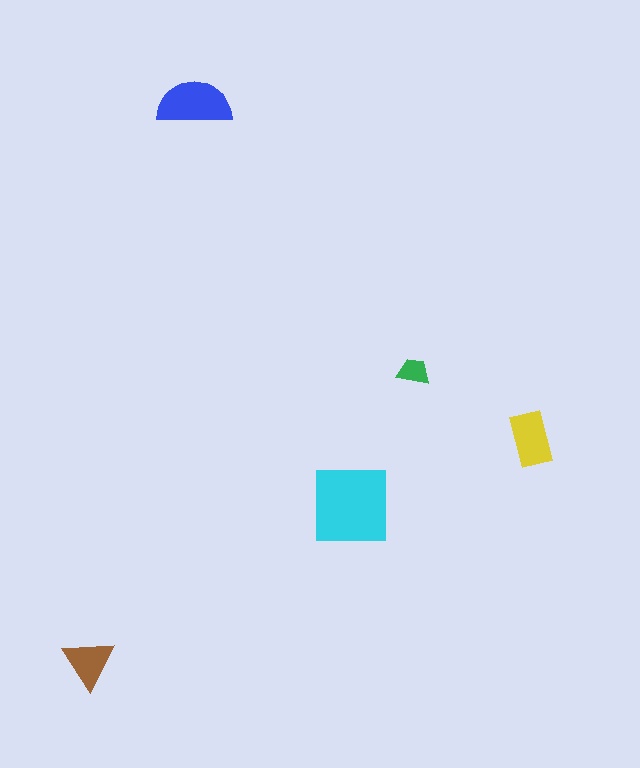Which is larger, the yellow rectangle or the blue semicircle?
The blue semicircle.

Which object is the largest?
The cyan square.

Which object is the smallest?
The green trapezoid.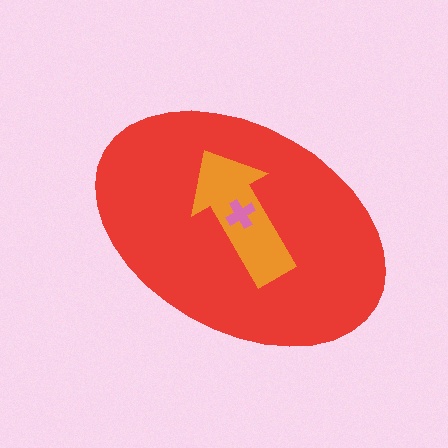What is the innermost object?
The pink cross.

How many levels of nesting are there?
3.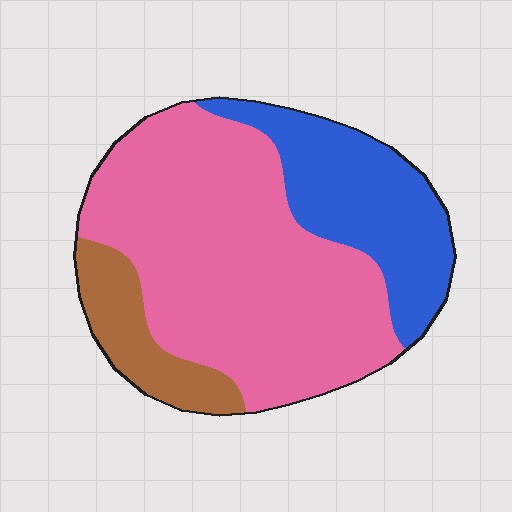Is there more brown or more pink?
Pink.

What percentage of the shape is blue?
Blue takes up about one quarter (1/4) of the shape.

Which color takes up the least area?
Brown, at roughly 15%.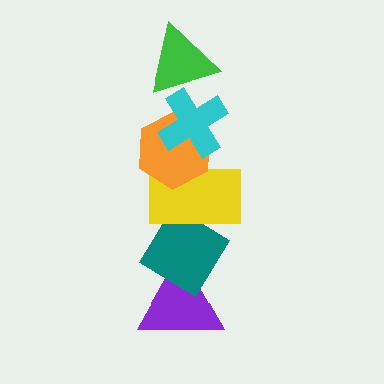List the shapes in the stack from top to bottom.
From top to bottom: the green triangle, the cyan cross, the orange hexagon, the yellow rectangle, the teal diamond, the purple triangle.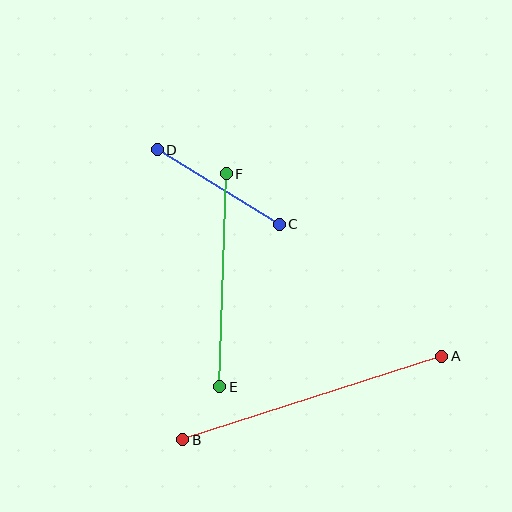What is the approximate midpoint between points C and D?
The midpoint is at approximately (218, 187) pixels.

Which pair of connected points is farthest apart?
Points A and B are farthest apart.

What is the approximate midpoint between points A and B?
The midpoint is at approximately (312, 398) pixels.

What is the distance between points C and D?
The distance is approximately 143 pixels.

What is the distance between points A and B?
The distance is approximately 272 pixels.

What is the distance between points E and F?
The distance is approximately 213 pixels.